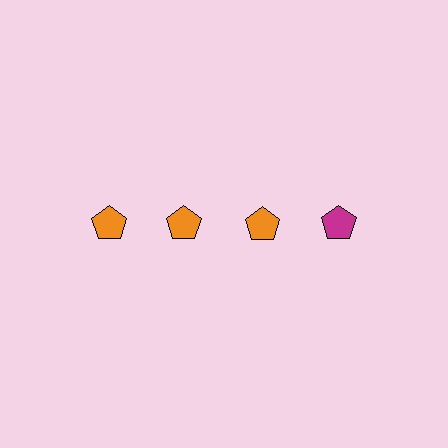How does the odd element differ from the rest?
It has a different color: magenta instead of orange.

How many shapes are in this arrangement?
There are 4 shapes arranged in a grid pattern.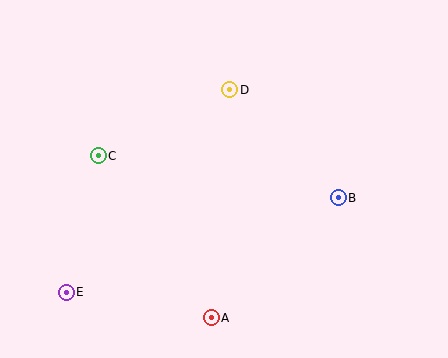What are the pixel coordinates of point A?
Point A is at (211, 318).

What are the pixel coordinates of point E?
Point E is at (66, 292).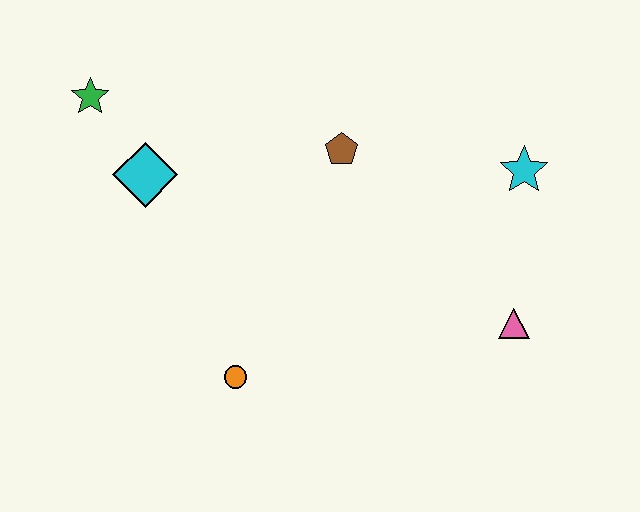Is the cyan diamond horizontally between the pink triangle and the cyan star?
No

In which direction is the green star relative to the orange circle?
The green star is above the orange circle.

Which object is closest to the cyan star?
The pink triangle is closest to the cyan star.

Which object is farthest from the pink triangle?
The green star is farthest from the pink triangle.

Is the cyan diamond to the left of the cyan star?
Yes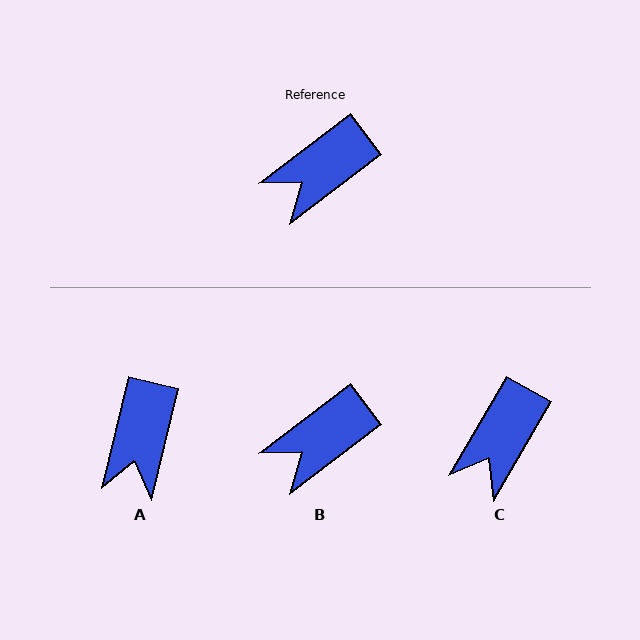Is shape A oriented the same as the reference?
No, it is off by about 39 degrees.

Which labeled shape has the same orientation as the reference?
B.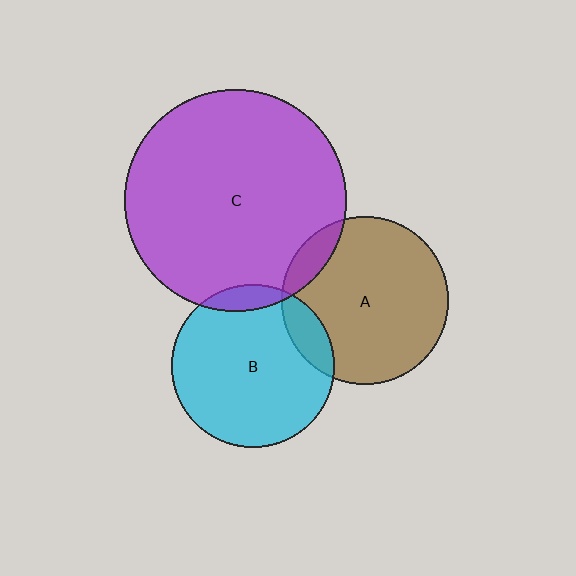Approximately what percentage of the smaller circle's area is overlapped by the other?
Approximately 10%.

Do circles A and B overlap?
Yes.